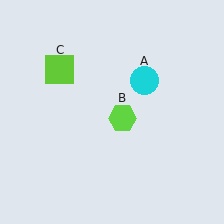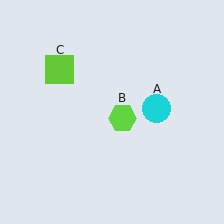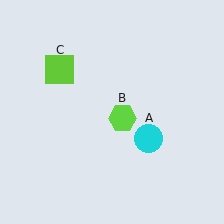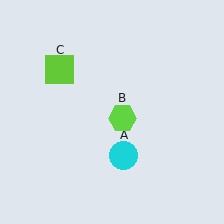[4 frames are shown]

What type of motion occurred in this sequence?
The cyan circle (object A) rotated clockwise around the center of the scene.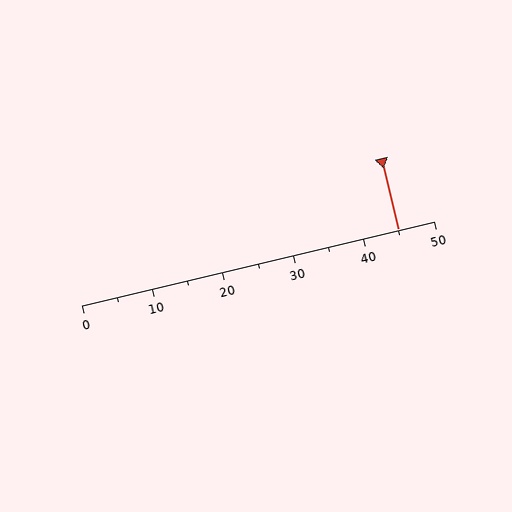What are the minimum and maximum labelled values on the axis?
The axis runs from 0 to 50.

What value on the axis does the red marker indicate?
The marker indicates approximately 45.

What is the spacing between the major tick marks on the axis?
The major ticks are spaced 10 apart.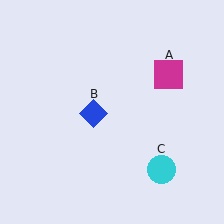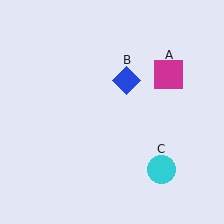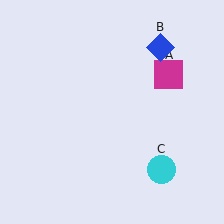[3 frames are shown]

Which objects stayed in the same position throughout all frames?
Magenta square (object A) and cyan circle (object C) remained stationary.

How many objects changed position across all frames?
1 object changed position: blue diamond (object B).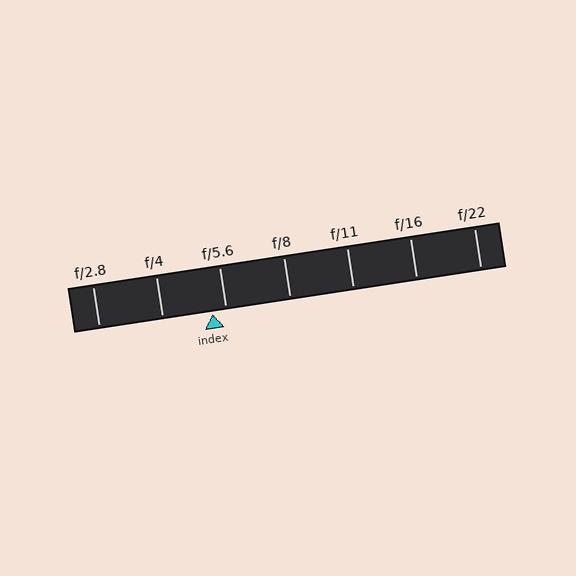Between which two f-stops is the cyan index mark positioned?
The index mark is between f/4 and f/5.6.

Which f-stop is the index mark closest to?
The index mark is closest to f/5.6.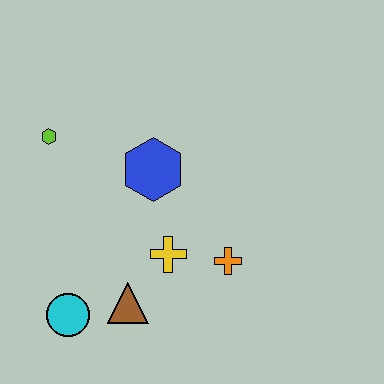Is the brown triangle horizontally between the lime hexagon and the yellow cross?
Yes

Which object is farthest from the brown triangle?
The lime hexagon is farthest from the brown triangle.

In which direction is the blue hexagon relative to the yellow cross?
The blue hexagon is above the yellow cross.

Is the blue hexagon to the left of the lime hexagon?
No